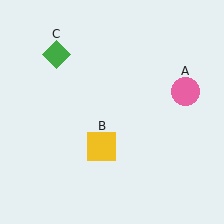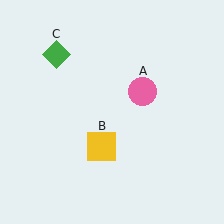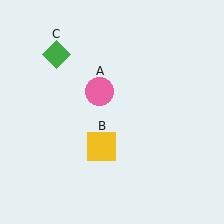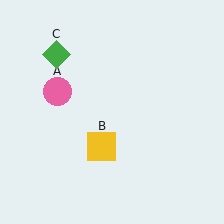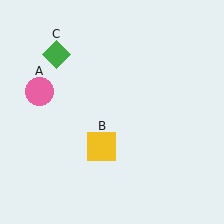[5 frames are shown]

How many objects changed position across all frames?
1 object changed position: pink circle (object A).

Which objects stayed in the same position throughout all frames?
Yellow square (object B) and green diamond (object C) remained stationary.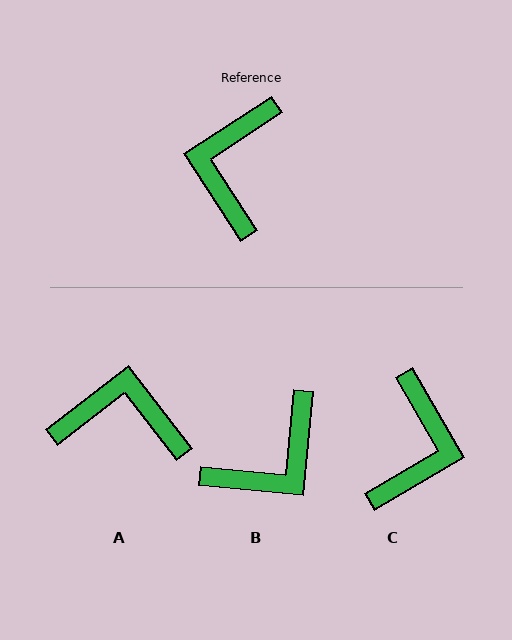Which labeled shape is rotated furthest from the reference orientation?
C, about 177 degrees away.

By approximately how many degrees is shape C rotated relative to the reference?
Approximately 177 degrees counter-clockwise.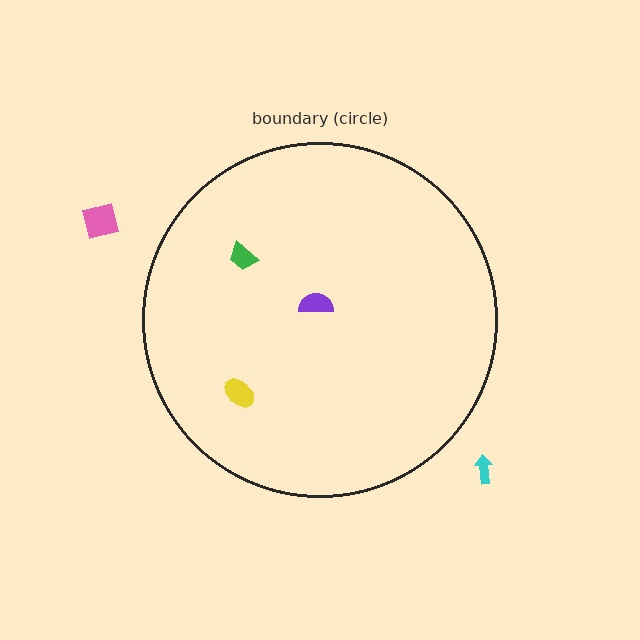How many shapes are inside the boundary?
3 inside, 2 outside.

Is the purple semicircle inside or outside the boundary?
Inside.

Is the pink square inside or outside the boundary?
Outside.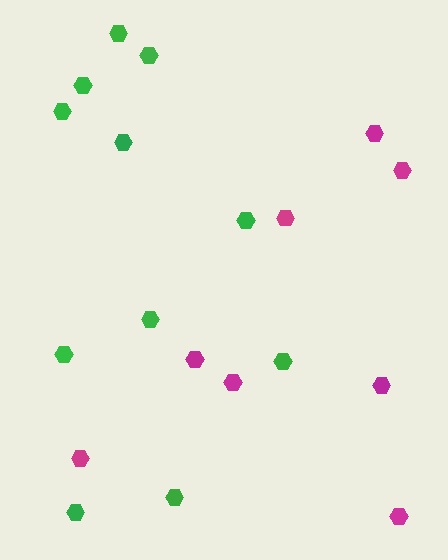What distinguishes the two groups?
There are 2 groups: one group of magenta hexagons (8) and one group of green hexagons (11).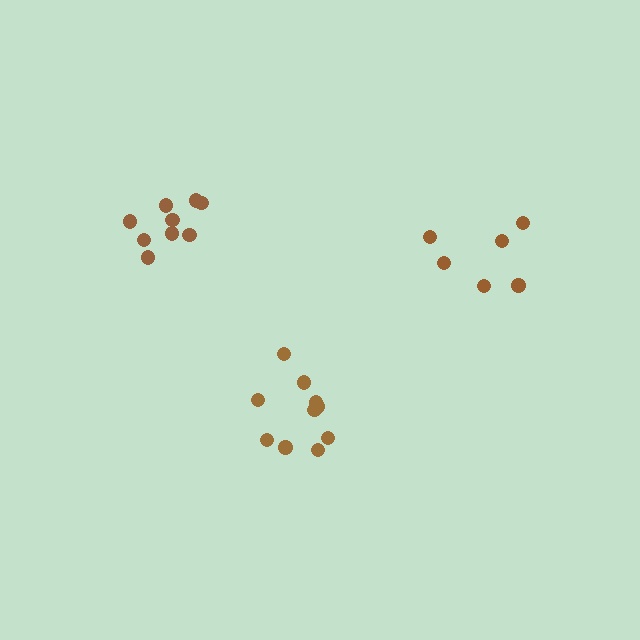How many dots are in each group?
Group 1: 10 dots, Group 2: 6 dots, Group 3: 9 dots (25 total).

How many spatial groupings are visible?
There are 3 spatial groupings.